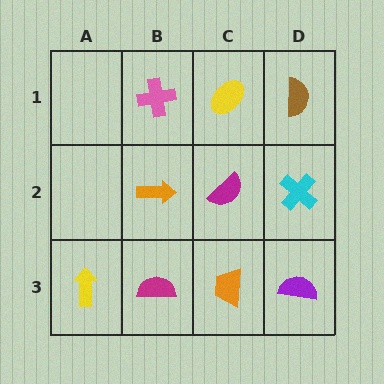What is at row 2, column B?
An orange arrow.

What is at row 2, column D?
A cyan cross.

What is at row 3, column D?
A purple semicircle.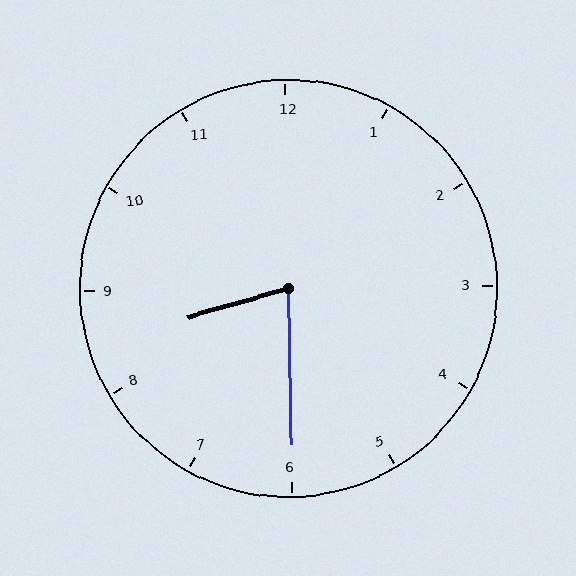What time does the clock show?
8:30.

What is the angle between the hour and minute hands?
Approximately 75 degrees.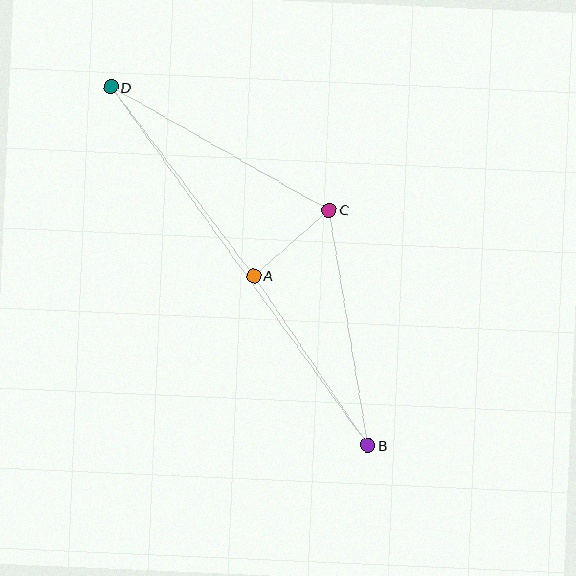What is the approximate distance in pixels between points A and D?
The distance between A and D is approximately 237 pixels.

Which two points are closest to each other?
Points A and C are closest to each other.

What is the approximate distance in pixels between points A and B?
The distance between A and B is approximately 205 pixels.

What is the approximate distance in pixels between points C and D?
The distance between C and D is approximately 251 pixels.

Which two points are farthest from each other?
Points B and D are farthest from each other.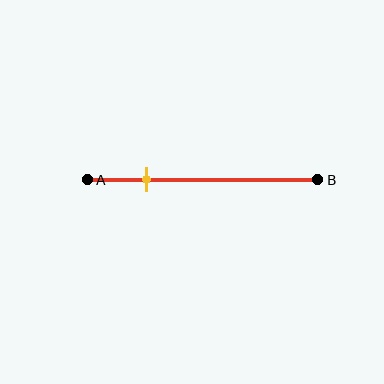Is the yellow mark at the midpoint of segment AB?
No, the mark is at about 25% from A, not at the 50% midpoint.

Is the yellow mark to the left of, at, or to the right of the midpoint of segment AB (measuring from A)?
The yellow mark is to the left of the midpoint of segment AB.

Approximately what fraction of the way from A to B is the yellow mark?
The yellow mark is approximately 25% of the way from A to B.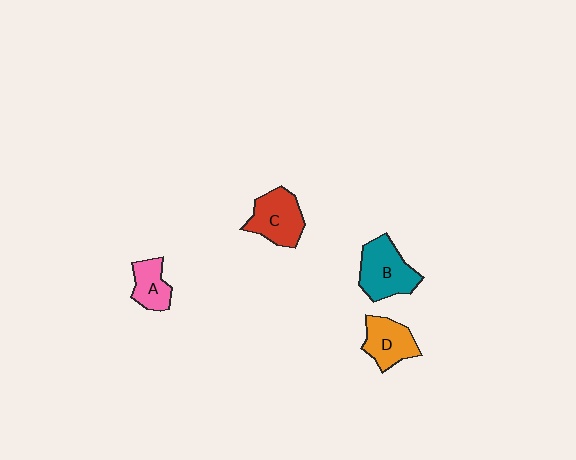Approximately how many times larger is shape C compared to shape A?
Approximately 1.5 times.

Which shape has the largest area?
Shape B (teal).